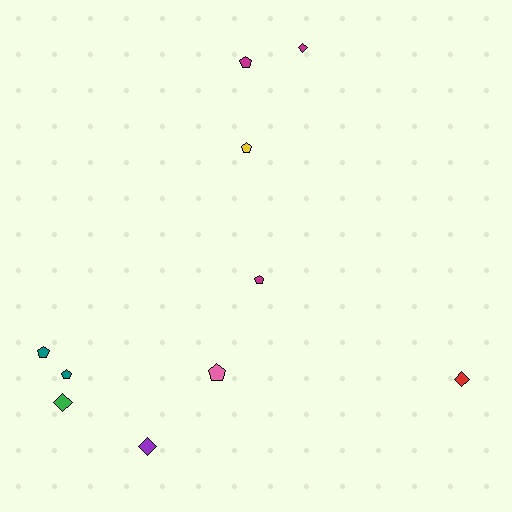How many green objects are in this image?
There is 1 green object.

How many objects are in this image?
There are 10 objects.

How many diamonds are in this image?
There are 4 diamonds.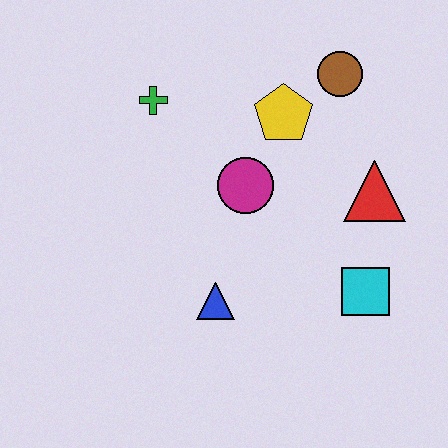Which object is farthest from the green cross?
The cyan square is farthest from the green cross.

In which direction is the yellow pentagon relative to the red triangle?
The yellow pentagon is to the left of the red triangle.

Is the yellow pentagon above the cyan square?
Yes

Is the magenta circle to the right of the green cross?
Yes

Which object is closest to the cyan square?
The red triangle is closest to the cyan square.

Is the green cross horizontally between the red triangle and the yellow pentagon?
No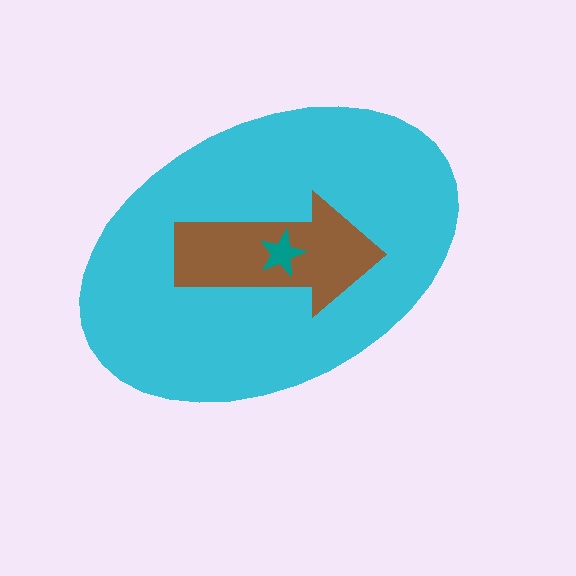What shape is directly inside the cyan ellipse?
The brown arrow.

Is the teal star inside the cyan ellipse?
Yes.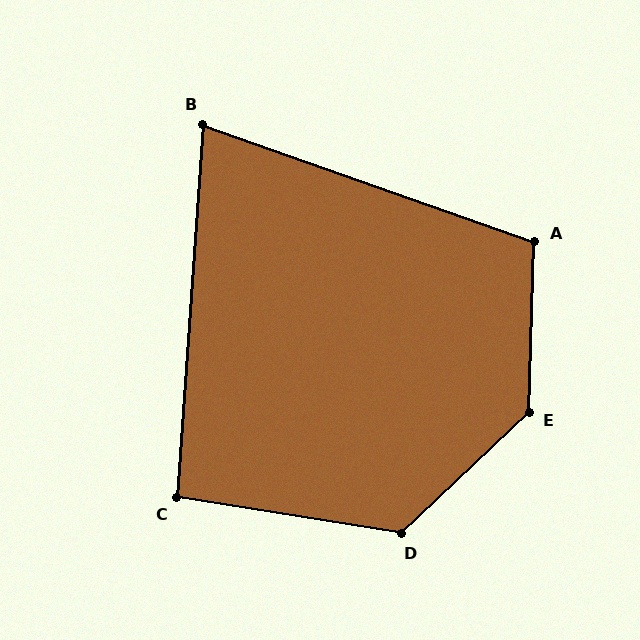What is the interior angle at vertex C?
Approximately 95 degrees (obtuse).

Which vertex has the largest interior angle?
E, at approximately 135 degrees.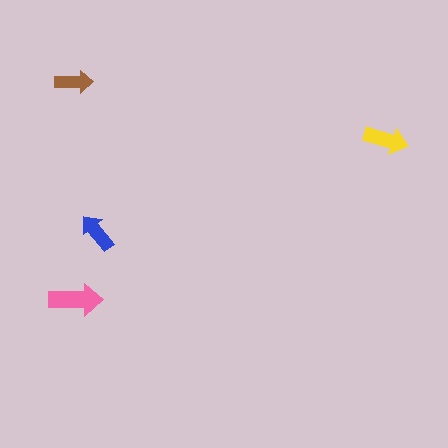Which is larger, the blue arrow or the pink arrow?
The pink one.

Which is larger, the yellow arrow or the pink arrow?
The pink one.